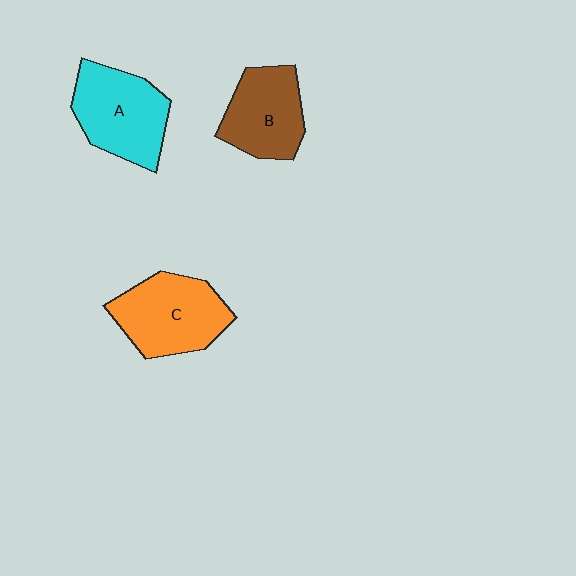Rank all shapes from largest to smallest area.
From largest to smallest: C (orange), A (cyan), B (brown).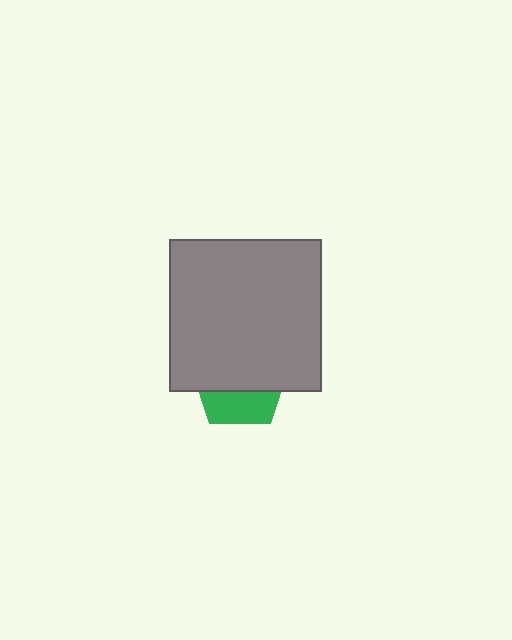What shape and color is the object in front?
The object in front is a gray square.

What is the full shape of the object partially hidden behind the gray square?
The partially hidden object is a green pentagon.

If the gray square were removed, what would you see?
You would see the complete green pentagon.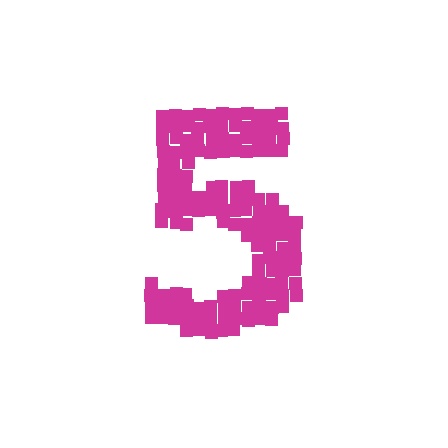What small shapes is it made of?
It is made of small squares.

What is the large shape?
The large shape is the digit 5.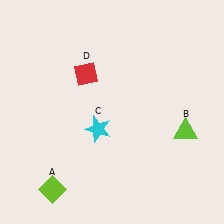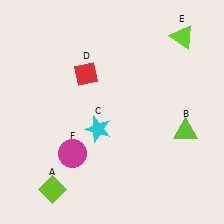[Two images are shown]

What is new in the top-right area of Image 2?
A lime triangle (E) was added in the top-right area of Image 2.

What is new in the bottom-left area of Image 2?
A magenta circle (F) was added in the bottom-left area of Image 2.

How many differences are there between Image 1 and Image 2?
There are 2 differences between the two images.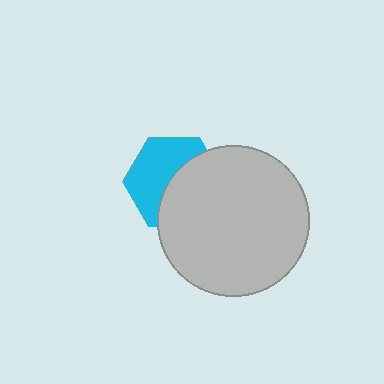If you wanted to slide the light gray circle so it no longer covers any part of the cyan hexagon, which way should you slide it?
Slide it toward the lower-right — that is the most direct way to separate the two shapes.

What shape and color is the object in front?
The object in front is a light gray circle.